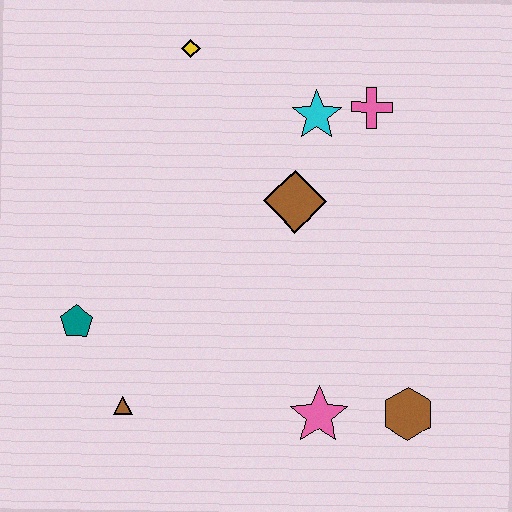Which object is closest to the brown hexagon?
The pink star is closest to the brown hexagon.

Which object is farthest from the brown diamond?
The brown triangle is farthest from the brown diamond.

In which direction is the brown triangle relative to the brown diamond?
The brown triangle is below the brown diamond.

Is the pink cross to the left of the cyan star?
No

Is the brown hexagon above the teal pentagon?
No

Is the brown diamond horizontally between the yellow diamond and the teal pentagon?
No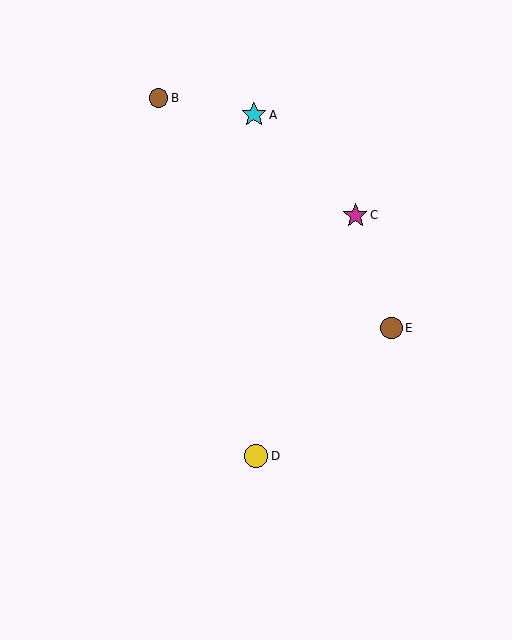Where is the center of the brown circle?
The center of the brown circle is at (391, 328).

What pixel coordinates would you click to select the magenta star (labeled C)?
Click at (356, 216) to select the magenta star C.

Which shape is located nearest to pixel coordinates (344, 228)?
The magenta star (labeled C) at (356, 216) is nearest to that location.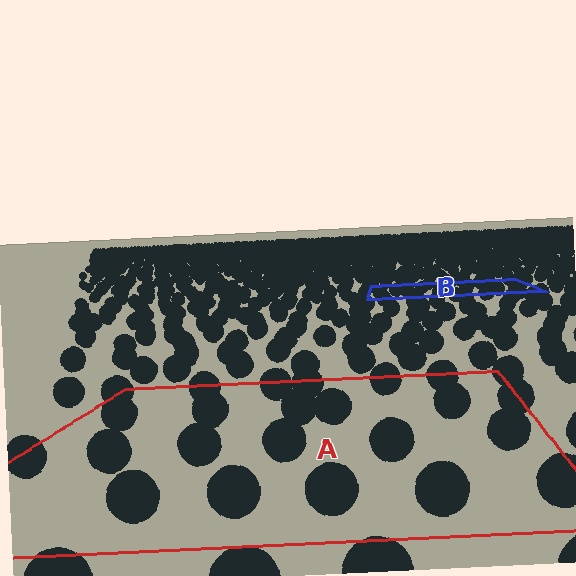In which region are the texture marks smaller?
The texture marks are smaller in region B, because it is farther away.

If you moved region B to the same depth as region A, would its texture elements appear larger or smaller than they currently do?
They would appear larger. At a closer depth, the same texture elements are projected at a bigger on-screen size.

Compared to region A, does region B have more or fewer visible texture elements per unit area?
Region B has more texture elements per unit area — they are packed more densely because it is farther away.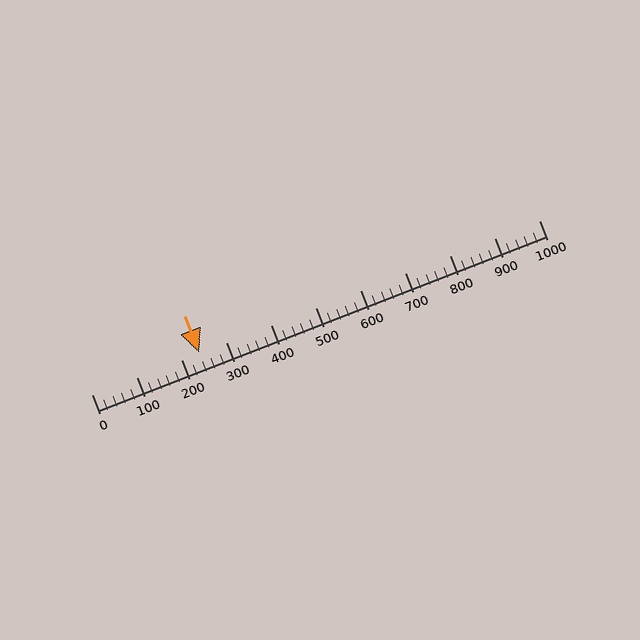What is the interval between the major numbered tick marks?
The major tick marks are spaced 100 units apart.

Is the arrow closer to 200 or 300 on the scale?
The arrow is closer to 200.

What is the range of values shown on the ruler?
The ruler shows values from 0 to 1000.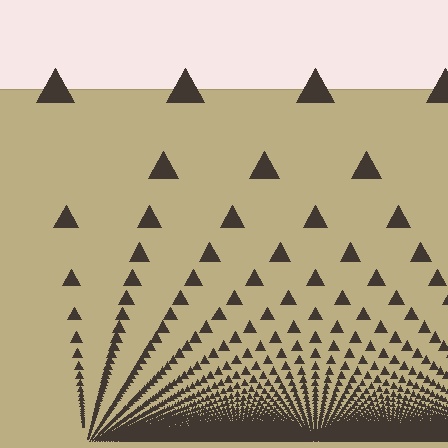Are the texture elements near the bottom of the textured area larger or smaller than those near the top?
Smaller. The gradient is inverted — elements near the bottom are smaller and denser.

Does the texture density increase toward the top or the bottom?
Density increases toward the bottom.